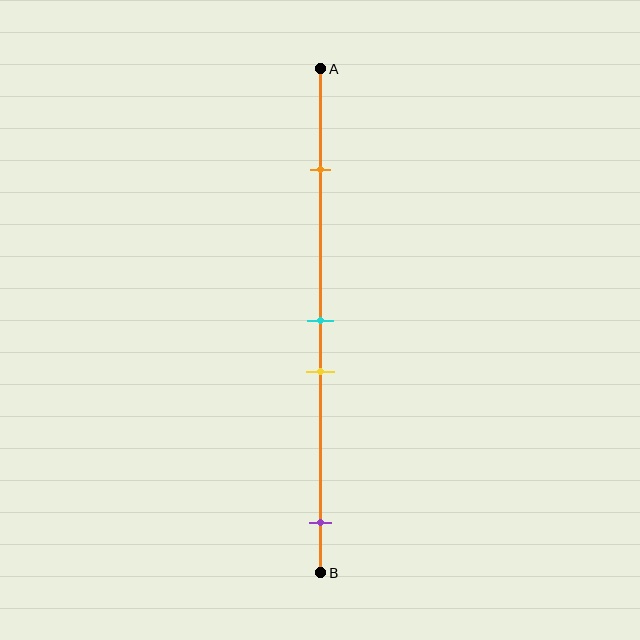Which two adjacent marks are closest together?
The cyan and yellow marks are the closest adjacent pair.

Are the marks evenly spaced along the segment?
No, the marks are not evenly spaced.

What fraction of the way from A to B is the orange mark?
The orange mark is approximately 20% (0.2) of the way from A to B.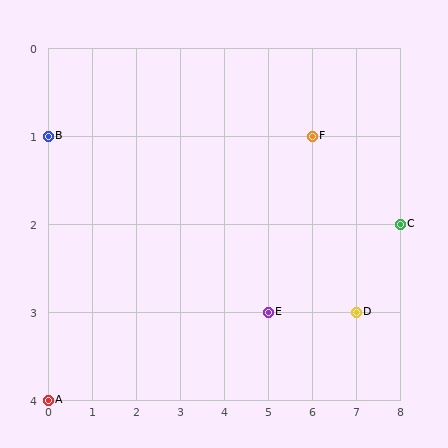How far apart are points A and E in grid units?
Points A and E are 5 columns and 1 row apart (about 5.1 grid units diagonally).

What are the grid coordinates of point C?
Point C is at grid coordinates (8, 2).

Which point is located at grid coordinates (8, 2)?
Point C is at (8, 2).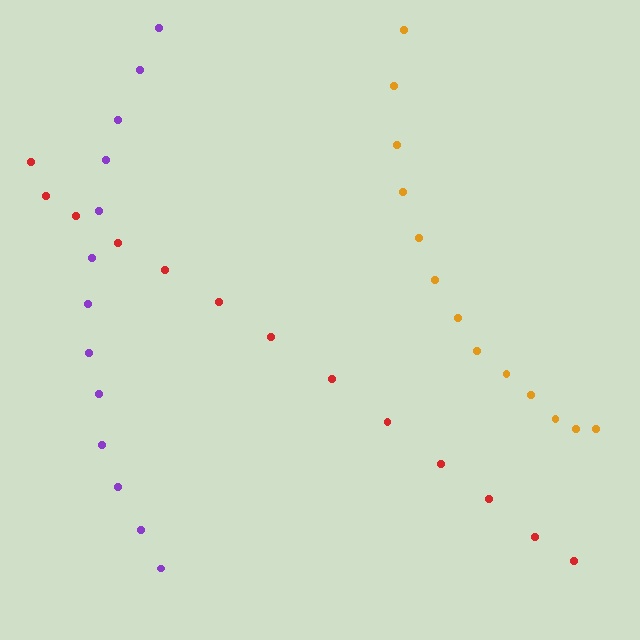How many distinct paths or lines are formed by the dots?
There are 3 distinct paths.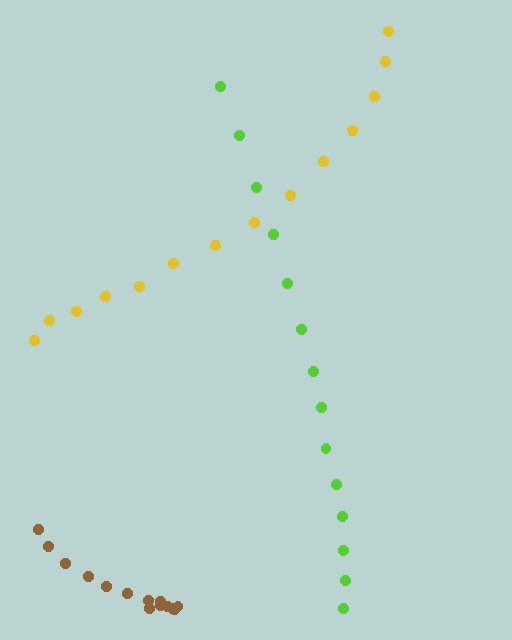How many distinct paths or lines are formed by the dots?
There are 3 distinct paths.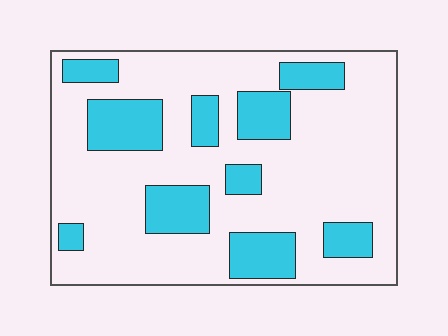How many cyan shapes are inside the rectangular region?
10.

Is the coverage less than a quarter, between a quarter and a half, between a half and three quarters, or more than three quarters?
Between a quarter and a half.